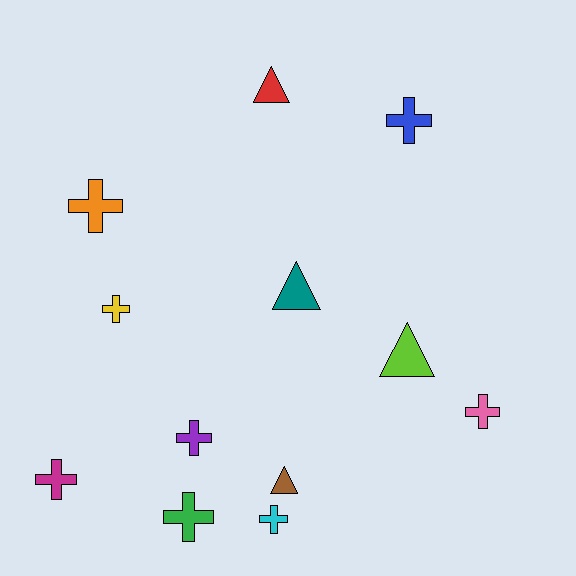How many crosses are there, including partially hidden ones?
There are 8 crosses.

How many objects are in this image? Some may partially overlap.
There are 12 objects.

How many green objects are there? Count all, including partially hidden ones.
There is 1 green object.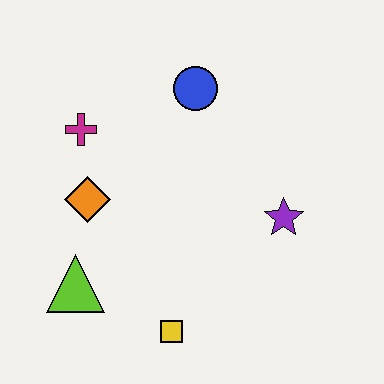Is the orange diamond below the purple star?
No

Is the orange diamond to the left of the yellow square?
Yes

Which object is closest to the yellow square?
The lime triangle is closest to the yellow square.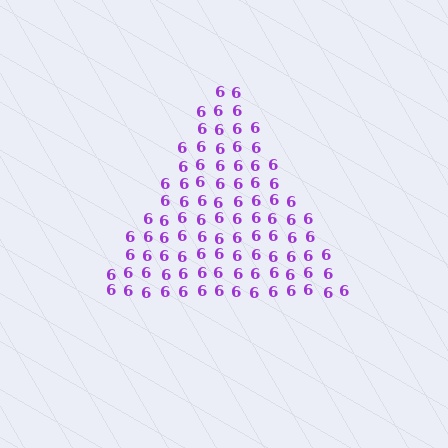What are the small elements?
The small elements are digit 6's.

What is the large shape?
The large shape is a triangle.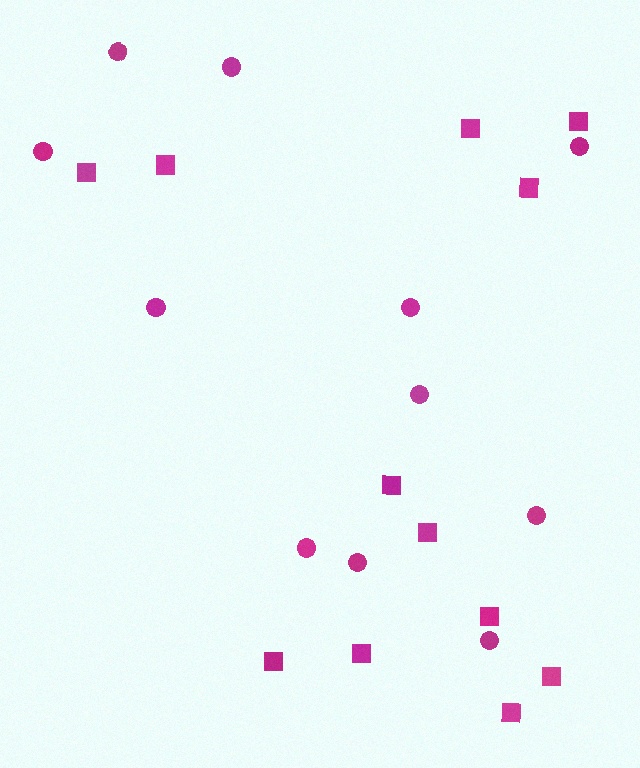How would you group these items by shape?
There are 2 groups: one group of circles (11) and one group of squares (12).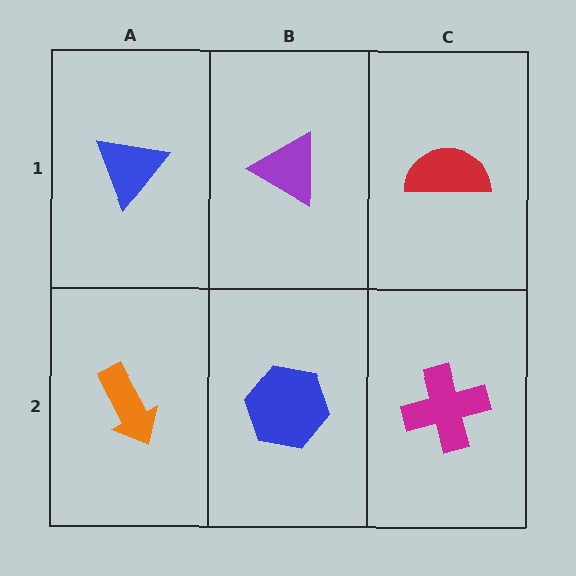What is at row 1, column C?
A red semicircle.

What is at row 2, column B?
A blue hexagon.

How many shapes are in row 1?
3 shapes.